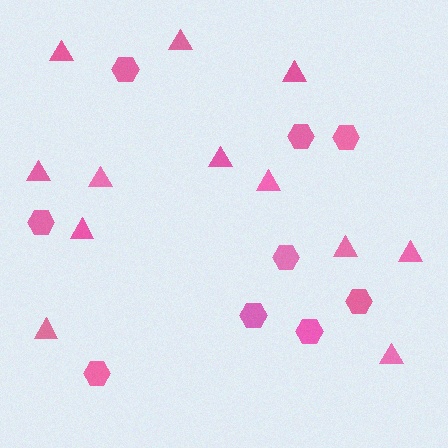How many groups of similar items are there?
There are 2 groups: one group of triangles (12) and one group of hexagons (9).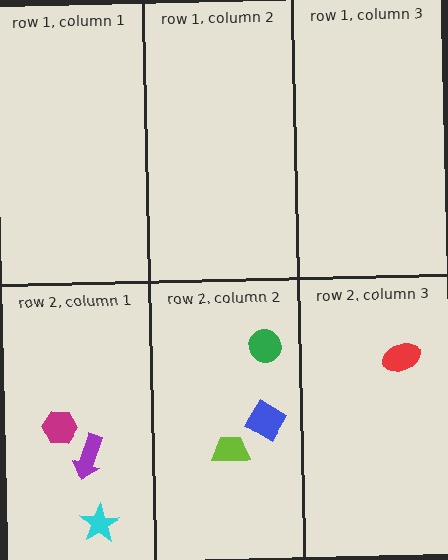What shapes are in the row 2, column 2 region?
The lime trapezoid, the blue diamond, the green circle.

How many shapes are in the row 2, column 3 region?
1.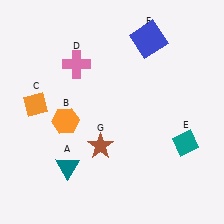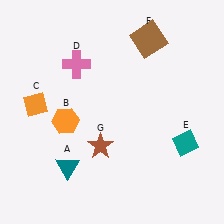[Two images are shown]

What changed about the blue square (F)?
In Image 1, F is blue. In Image 2, it changed to brown.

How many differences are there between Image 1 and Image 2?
There is 1 difference between the two images.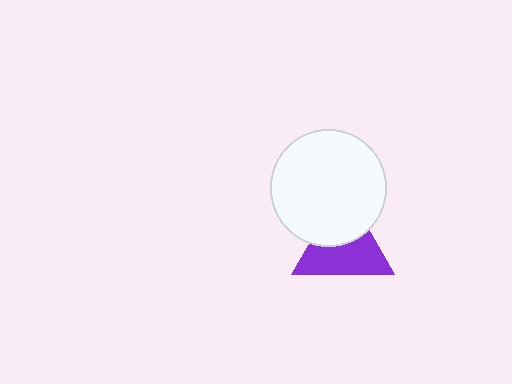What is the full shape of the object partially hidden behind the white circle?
The partially hidden object is a purple triangle.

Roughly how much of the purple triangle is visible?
About half of it is visible (roughly 59%).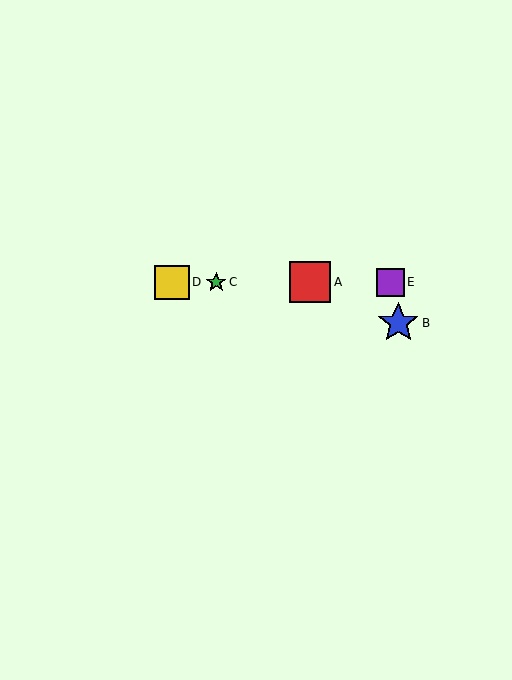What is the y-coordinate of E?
Object E is at y≈282.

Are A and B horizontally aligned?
No, A is at y≈282 and B is at y≈323.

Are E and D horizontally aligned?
Yes, both are at y≈282.